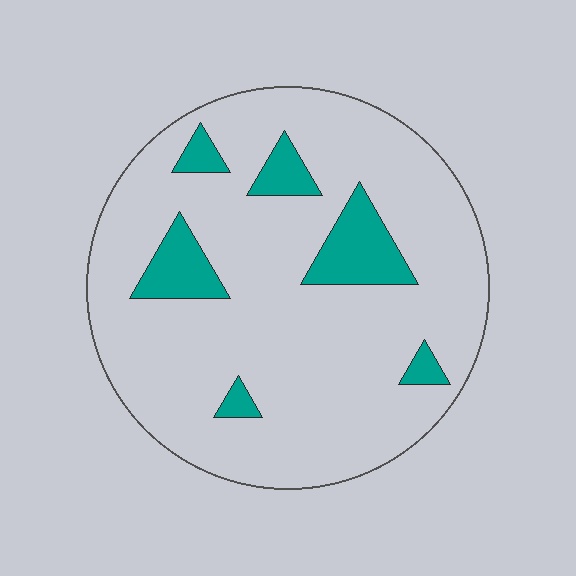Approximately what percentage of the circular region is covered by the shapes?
Approximately 15%.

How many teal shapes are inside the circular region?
6.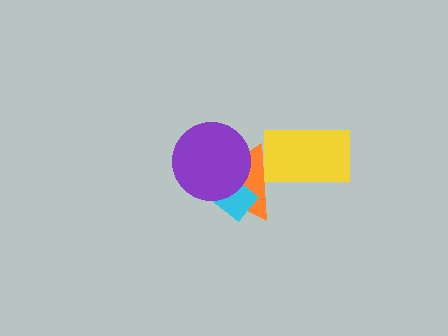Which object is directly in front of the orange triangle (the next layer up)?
The cyan rectangle is directly in front of the orange triangle.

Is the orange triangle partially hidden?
Yes, it is partially covered by another shape.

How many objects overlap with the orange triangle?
3 objects overlap with the orange triangle.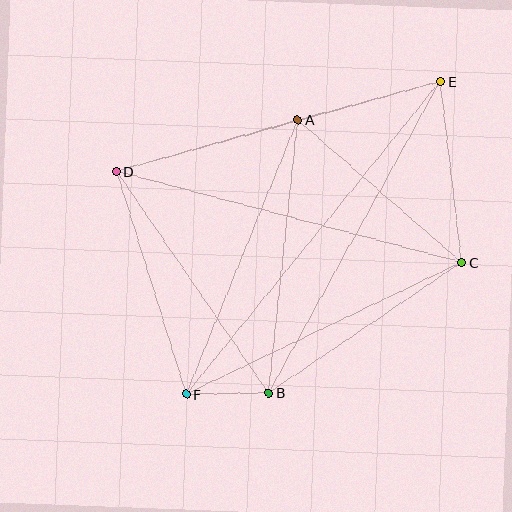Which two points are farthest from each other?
Points E and F are farthest from each other.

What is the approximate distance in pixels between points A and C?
The distance between A and C is approximately 217 pixels.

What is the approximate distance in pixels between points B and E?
The distance between B and E is approximately 355 pixels.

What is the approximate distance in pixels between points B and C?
The distance between B and C is approximately 233 pixels.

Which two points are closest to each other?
Points B and F are closest to each other.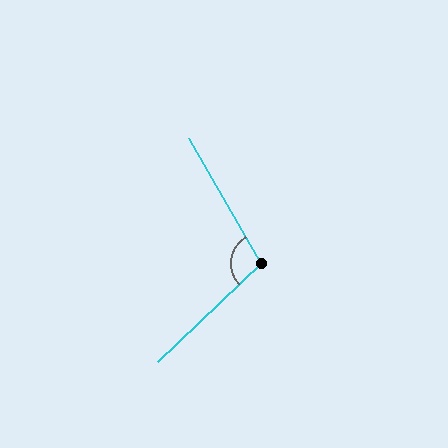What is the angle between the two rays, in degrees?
Approximately 103 degrees.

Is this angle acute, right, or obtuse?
It is obtuse.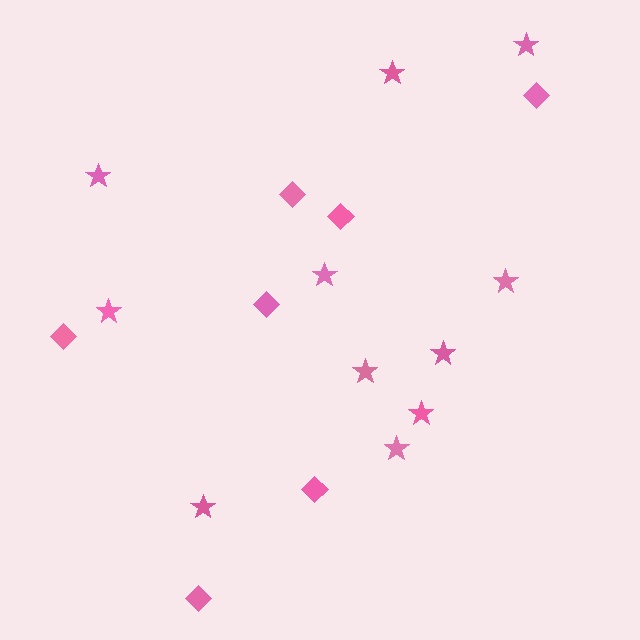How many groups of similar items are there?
There are 2 groups: one group of diamonds (7) and one group of stars (11).